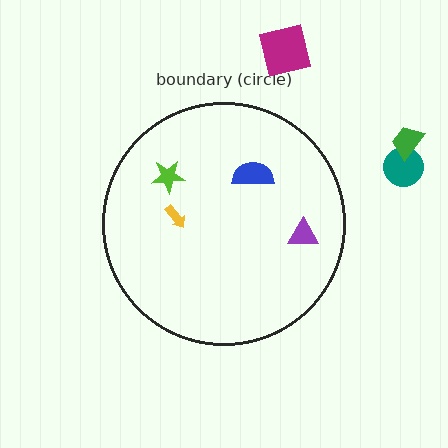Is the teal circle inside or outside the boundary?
Outside.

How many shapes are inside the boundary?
4 inside, 3 outside.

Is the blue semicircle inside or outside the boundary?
Inside.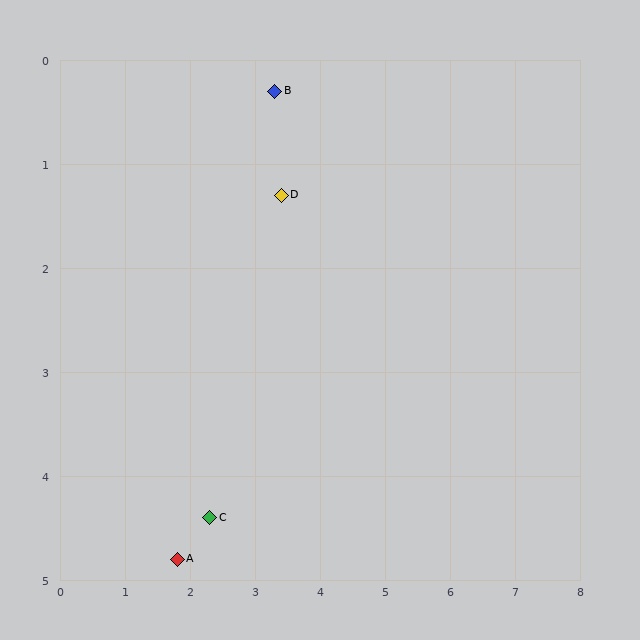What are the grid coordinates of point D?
Point D is at approximately (3.4, 1.3).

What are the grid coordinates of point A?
Point A is at approximately (1.8, 4.8).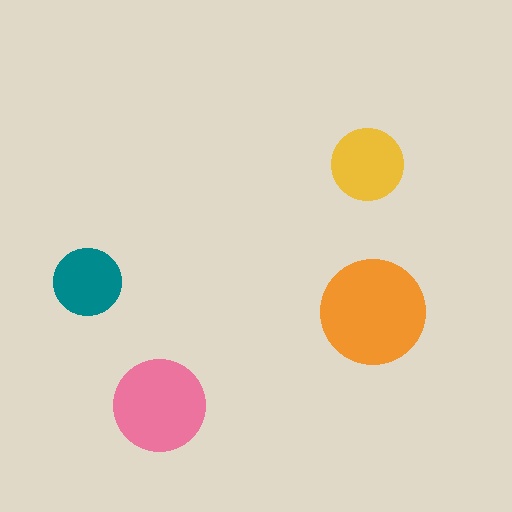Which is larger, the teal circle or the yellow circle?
The yellow one.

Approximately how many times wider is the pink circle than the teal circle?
About 1.5 times wider.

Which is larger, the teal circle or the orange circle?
The orange one.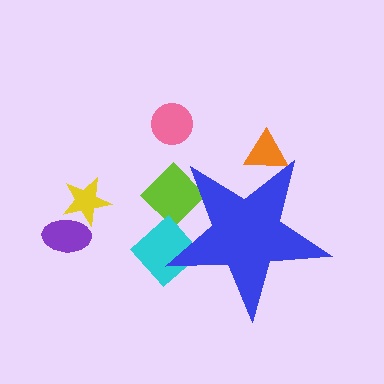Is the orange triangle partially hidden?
Yes, the orange triangle is partially hidden behind the blue star.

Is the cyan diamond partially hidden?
Yes, the cyan diamond is partially hidden behind the blue star.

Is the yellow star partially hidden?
No, the yellow star is fully visible.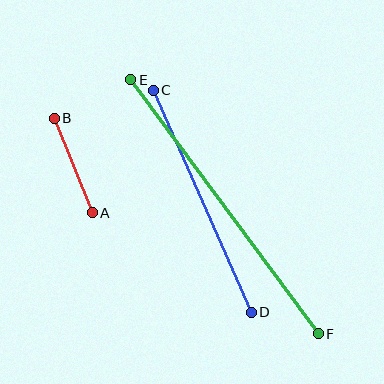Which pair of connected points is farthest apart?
Points E and F are farthest apart.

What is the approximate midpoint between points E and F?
The midpoint is at approximately (225, 207) pixels.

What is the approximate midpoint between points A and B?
The midpoint is at approximately (73, 166) pixels.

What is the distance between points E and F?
The distance is approximately 316 pixels.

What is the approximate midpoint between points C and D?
The midpoint is at approximately (202, 201) pixels.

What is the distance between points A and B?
The distance is approximately 102 pixels.